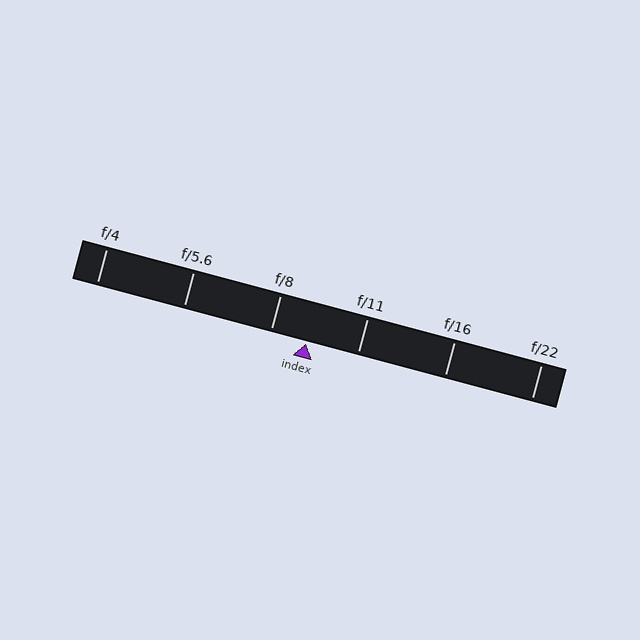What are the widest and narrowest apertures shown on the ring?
The widest aperture shown is f/4 and the narrowest is f/22.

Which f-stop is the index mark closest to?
The index mark is closest to f/8.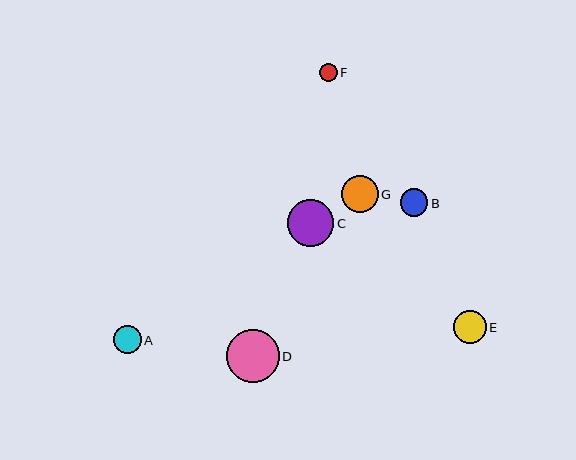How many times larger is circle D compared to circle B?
Circle D is approximately 1.9 times the size of circle B.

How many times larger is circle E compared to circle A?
Circle E is approximately 1.2 times the size of circle A.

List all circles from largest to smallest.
From largest to smallest: D, C, G, E, A, B, F.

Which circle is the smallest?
Circle F is the smallest with a size of approximately 17 pixels.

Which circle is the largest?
Circle D is the largest with a size of approximately 53 pixels.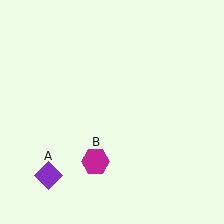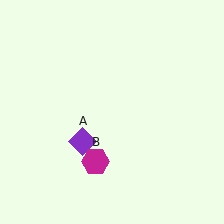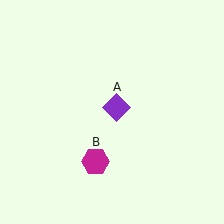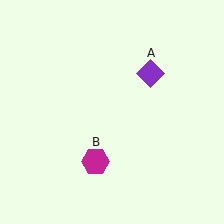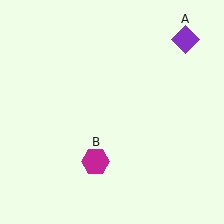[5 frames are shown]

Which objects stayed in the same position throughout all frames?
Magenta hexagon (object B) remained stationary.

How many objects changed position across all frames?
1 object changed position: purple diamond (object A).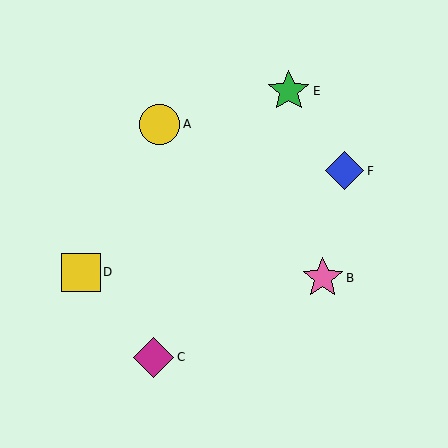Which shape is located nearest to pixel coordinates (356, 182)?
The blue diamond (labeled F) at (345, 171) is nearest to that location.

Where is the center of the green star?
The center of the green star is at (289, 91).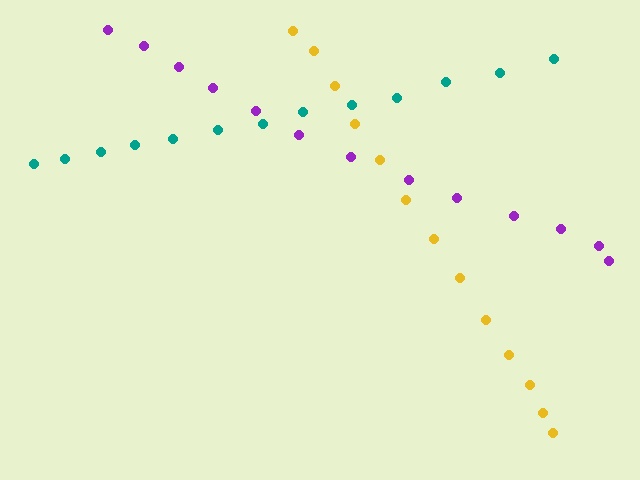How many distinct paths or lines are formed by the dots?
There are 3 distinct paths.